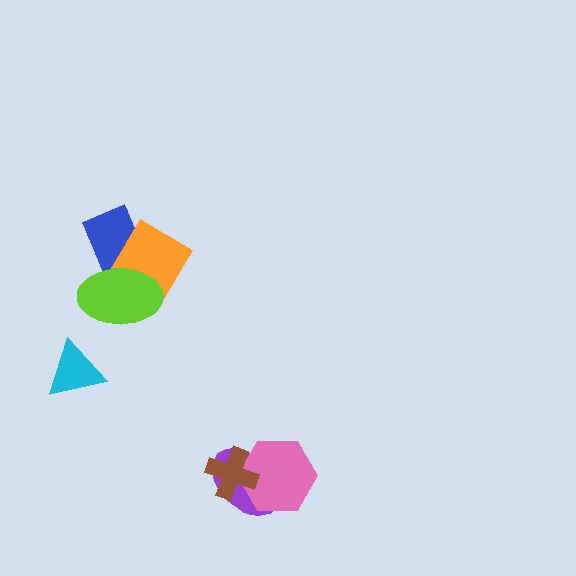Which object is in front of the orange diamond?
The lime ellipse is in front of the orange diamond.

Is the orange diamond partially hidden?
Yes, it is partially covered by another shape.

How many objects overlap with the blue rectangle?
2 objects overlap with the blue rectangle.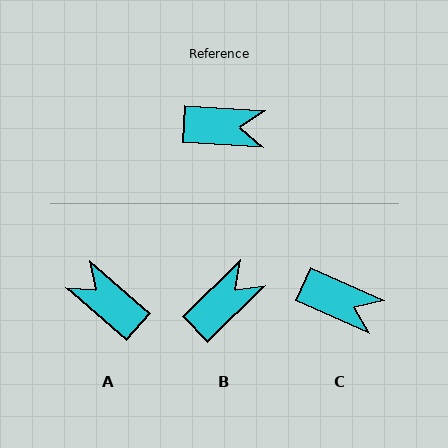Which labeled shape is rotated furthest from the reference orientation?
A, about 142 degrees away.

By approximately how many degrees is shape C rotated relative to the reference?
Approximately 20 degrees clockwise.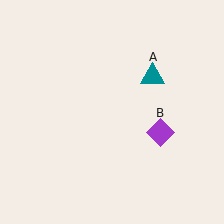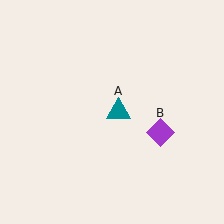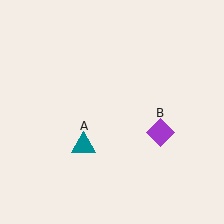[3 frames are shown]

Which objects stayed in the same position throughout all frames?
Purple diamond (object B) remained stationary.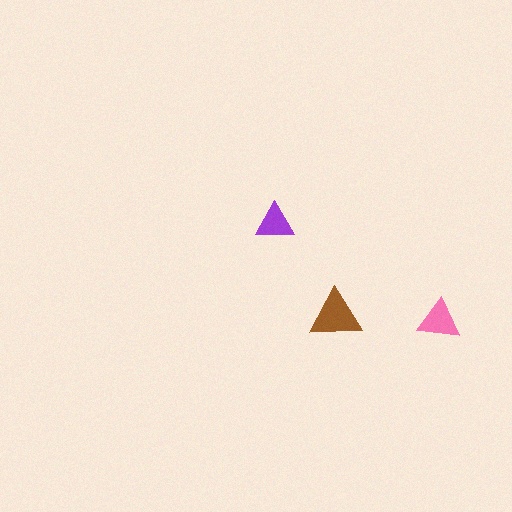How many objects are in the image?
There are 3 objects in the image.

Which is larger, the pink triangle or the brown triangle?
The brown one.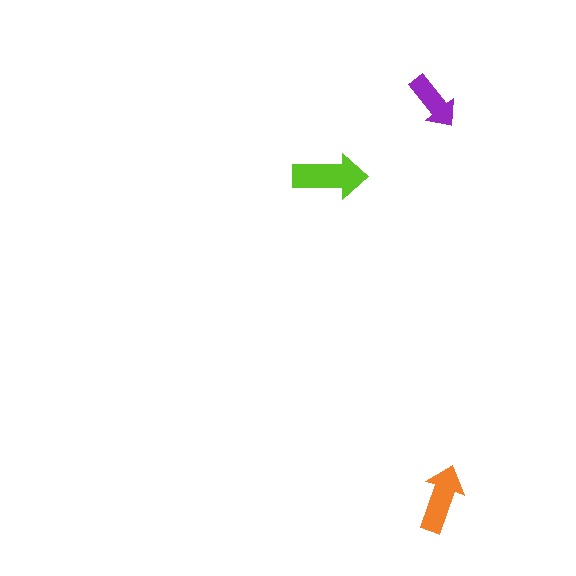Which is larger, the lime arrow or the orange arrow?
The lime one.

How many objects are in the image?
There are 3 objects in the image.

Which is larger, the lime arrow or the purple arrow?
The lime one.